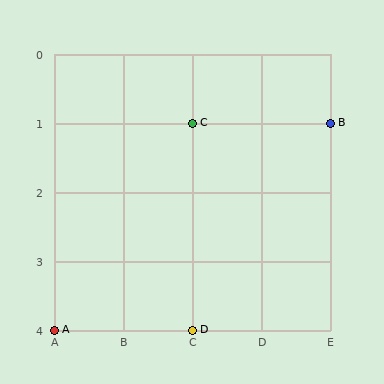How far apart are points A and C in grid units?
Points A and C are 2 columns and 3 rows apart (about 3.6 grid units diagonally).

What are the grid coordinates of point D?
Point D is at grid coordinates (C, 4).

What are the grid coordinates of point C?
Point C is at grid coordinates (C, 1).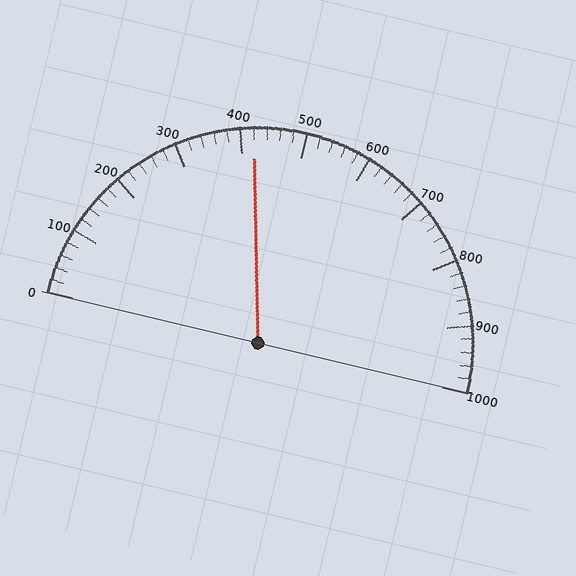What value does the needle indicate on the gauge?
The needle indicates approximately 420.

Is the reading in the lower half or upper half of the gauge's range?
The reading is in the lower half of the range (0 to 1000).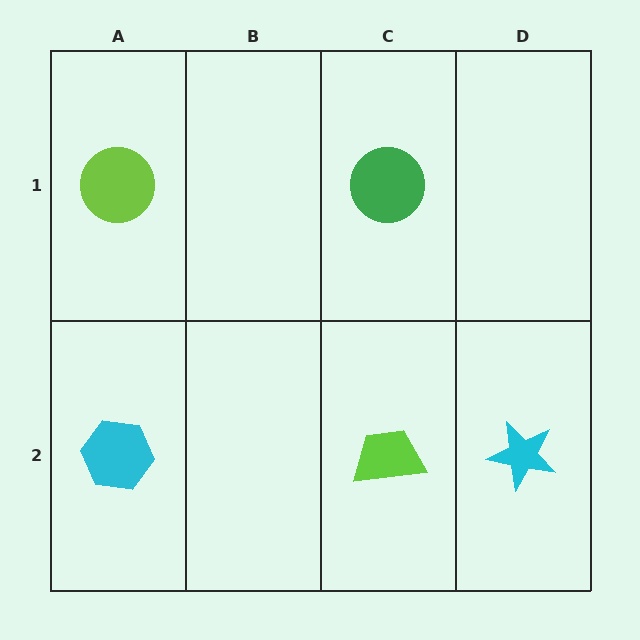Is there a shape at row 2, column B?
No, that cell is empty.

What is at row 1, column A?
A lime circle.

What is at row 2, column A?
A cyan hexagon.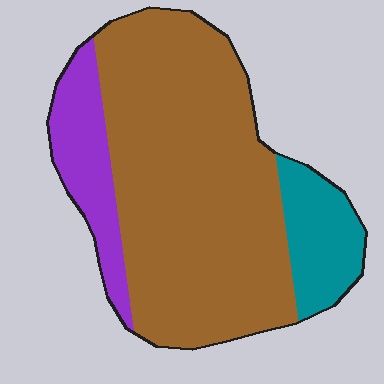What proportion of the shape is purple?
Purple takes up about one sixth (1/6) of the shape.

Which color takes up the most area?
Brown, at roughly 70%.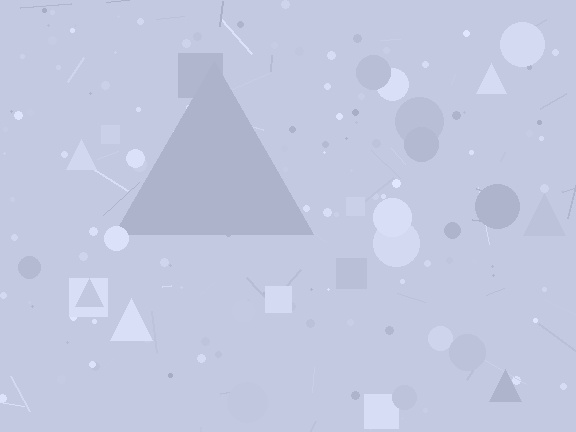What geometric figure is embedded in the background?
A triangle is embedded in the background.